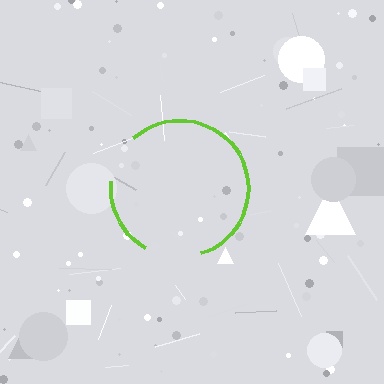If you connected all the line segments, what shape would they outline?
They would outline a circle.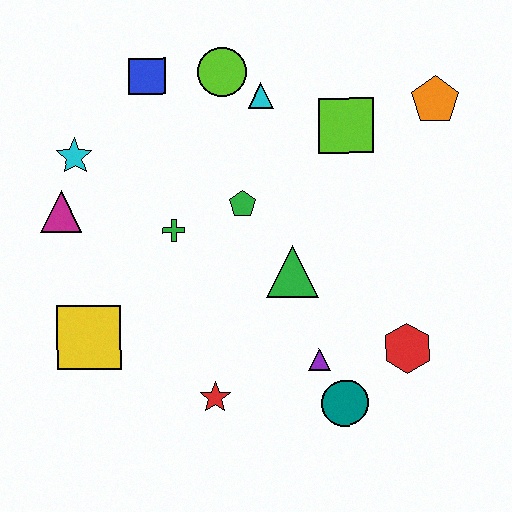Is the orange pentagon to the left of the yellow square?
No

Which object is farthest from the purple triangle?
The blue square is farthest from the purple triangle.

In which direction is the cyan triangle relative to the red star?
The cyan triangle is above the red star.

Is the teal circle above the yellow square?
No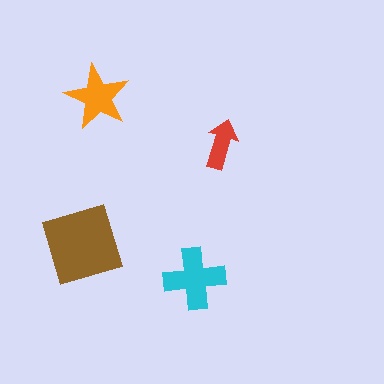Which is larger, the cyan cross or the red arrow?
The cyan cross.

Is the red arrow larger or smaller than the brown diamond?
Smaller.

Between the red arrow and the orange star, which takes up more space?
The orange star.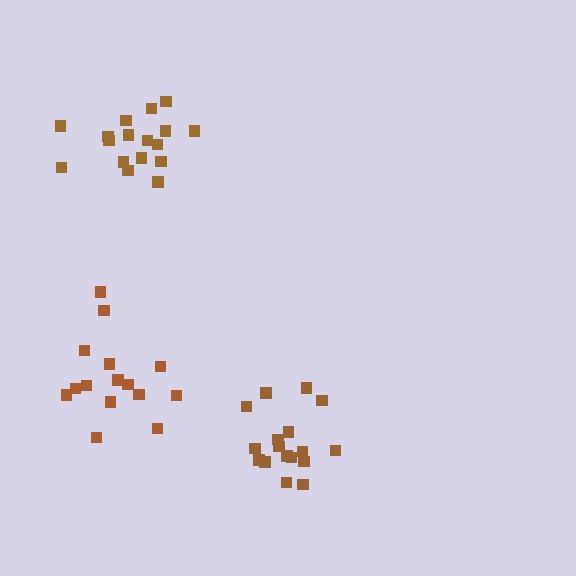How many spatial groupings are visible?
There are 3 spatial groupings.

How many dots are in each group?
Group 1: 15 dots, Group 2: 17 dots, Group 3: 17 dots (49 total).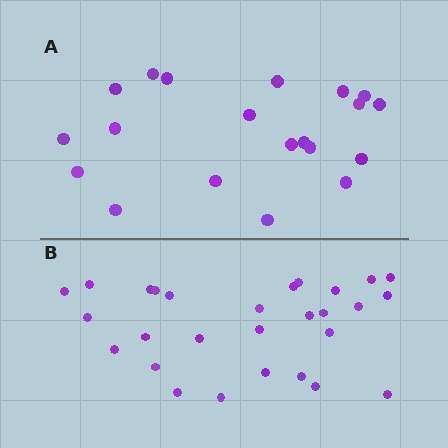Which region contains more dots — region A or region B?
Region B (the bottom region) has more dots.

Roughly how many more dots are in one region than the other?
Region B has roughly 8 or so more dots than region A.